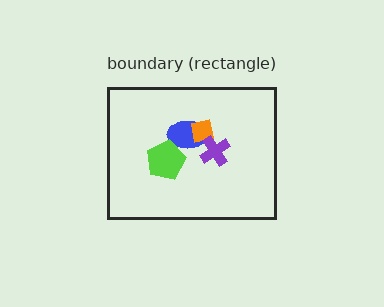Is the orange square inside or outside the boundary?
Inside.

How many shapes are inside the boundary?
4 inside, 0 outside.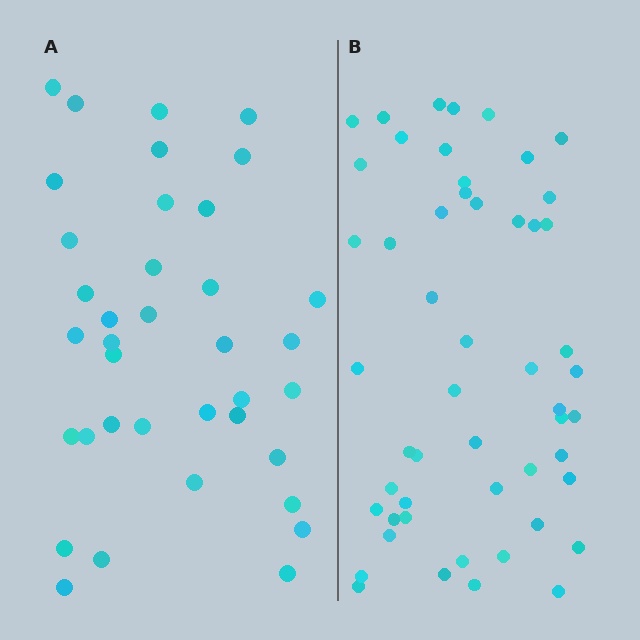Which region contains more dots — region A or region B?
Region B (the right region) has more dots.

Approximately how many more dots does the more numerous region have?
Region B has approximately 15 more dots than region A.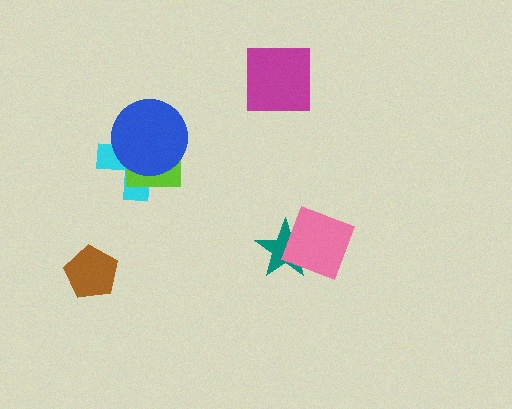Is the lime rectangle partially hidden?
Yes, it is partially covered by another shape.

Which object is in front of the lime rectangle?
The blue circle is in front of the lime rectangle.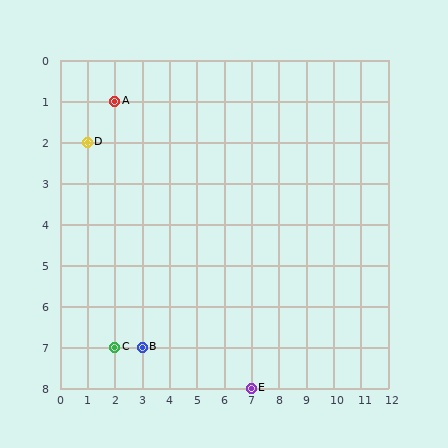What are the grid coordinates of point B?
Point B is at grid coordinates (3, 7).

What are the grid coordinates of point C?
Point C is at grid coordinates (2, 7).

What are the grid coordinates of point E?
Point E is at grid coordinates (7, 8).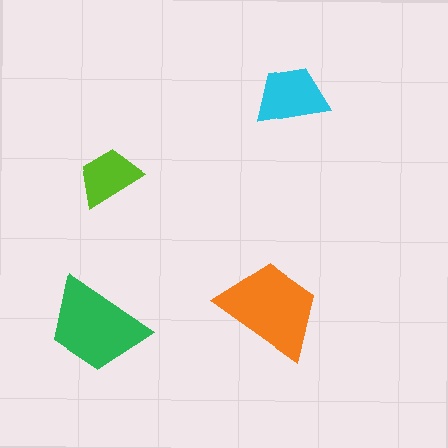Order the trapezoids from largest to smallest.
the orange one, the green one, the cyan one, the lime one.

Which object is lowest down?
The green trapezoid is bottommost.